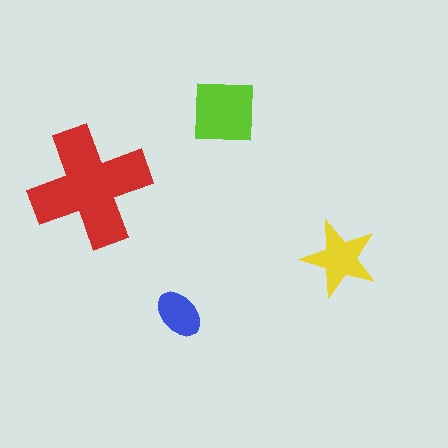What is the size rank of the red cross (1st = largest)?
1st.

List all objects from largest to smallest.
The red cross, the lime square, the yellow star, the blue ellipse.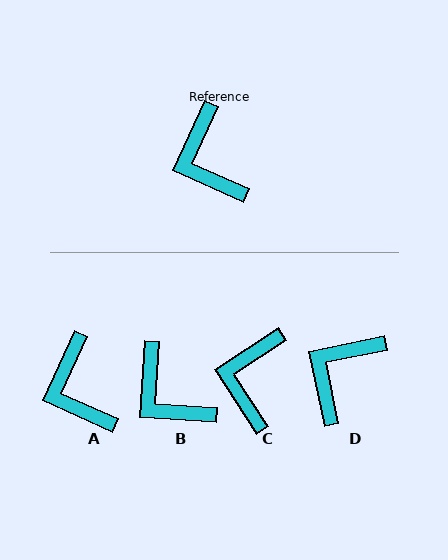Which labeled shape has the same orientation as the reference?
A.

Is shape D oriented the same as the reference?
No, it is off by about 54 degrees.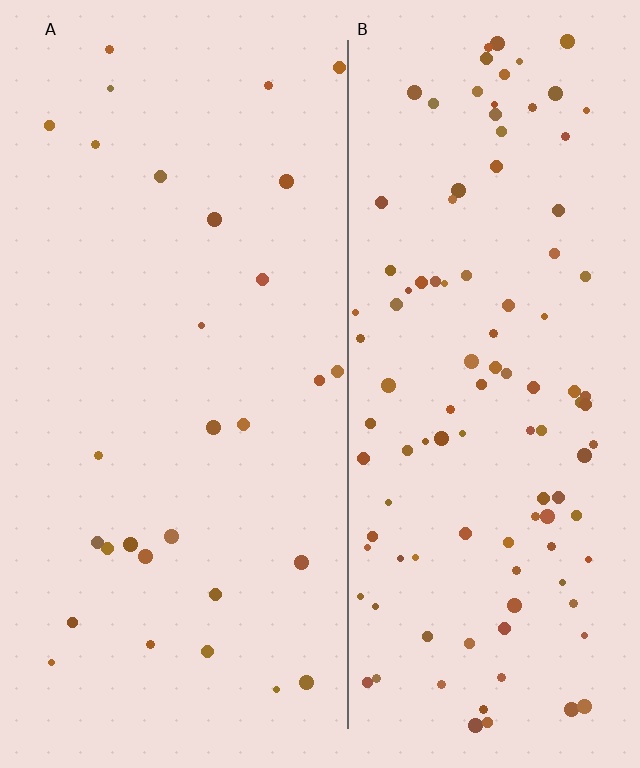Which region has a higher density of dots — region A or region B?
B (the right).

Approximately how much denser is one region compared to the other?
Approximately 3.7× — region B over region A.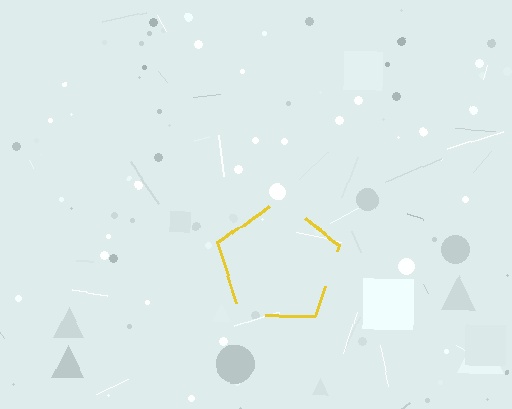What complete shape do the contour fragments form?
The contour fragments form a pentagon.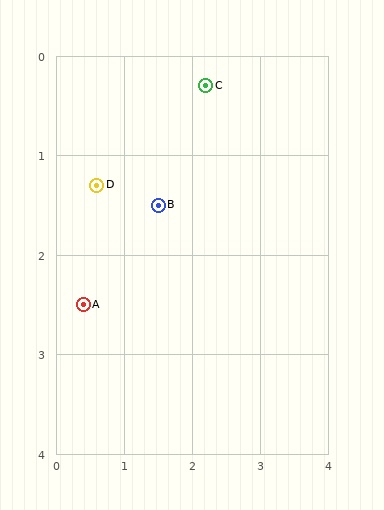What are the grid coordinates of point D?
Point D is at approximately (0.6, 1.3).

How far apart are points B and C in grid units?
Points B and C are about 1.4 grid units apart.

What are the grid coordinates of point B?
Point B is at approximately (1.5, 1.5).